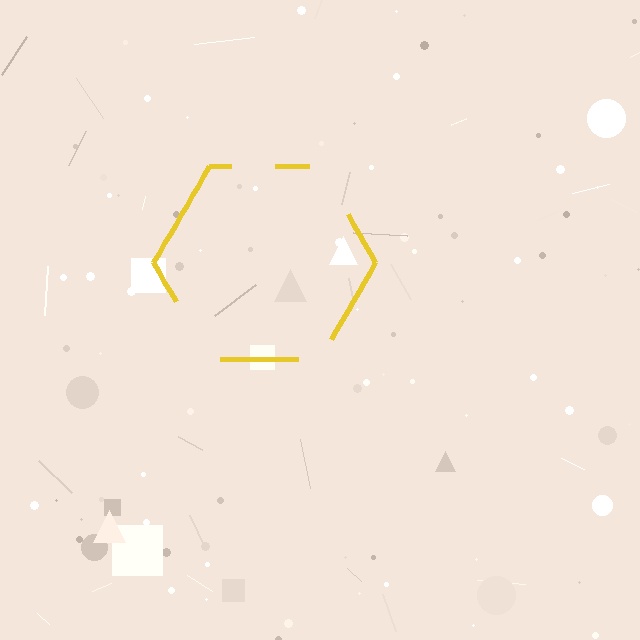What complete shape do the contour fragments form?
The contour fragments form a hexagon.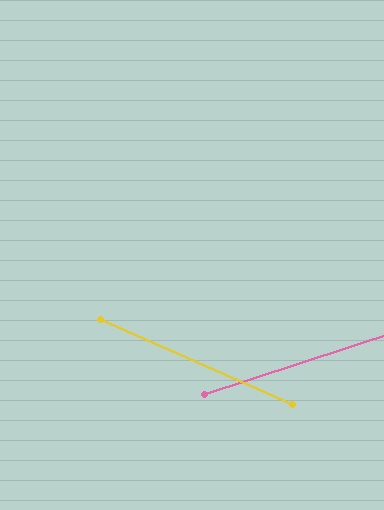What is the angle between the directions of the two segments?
Approximately 42 degrees.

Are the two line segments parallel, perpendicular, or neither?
Neither parallel nor perpendicular — they differ by about 42°.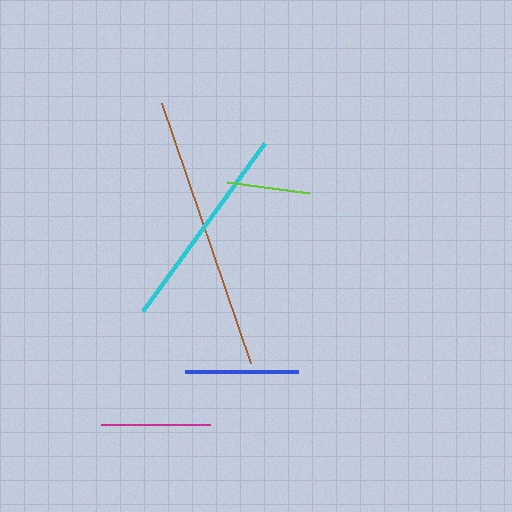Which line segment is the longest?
The brown line is the longest at approximately 275 pixels.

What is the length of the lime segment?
The lime segment is approximately 83 pixels long.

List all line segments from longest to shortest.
From longest to shortest: brown, cyan, blue, magenta, lime.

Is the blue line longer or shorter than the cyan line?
The cyan line is longer than the blue line.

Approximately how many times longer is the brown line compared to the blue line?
The brown line is approximately 2.4 times the length of the blue line.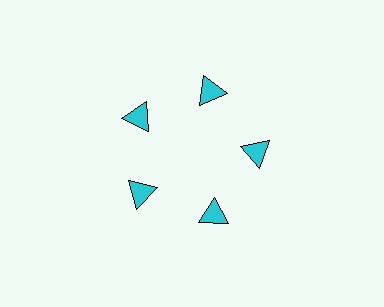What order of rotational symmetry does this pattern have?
This pattern has 5-fold rotational symmetry.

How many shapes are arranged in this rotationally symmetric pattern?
There are 5 shapes, arranged in 5 groups of 1.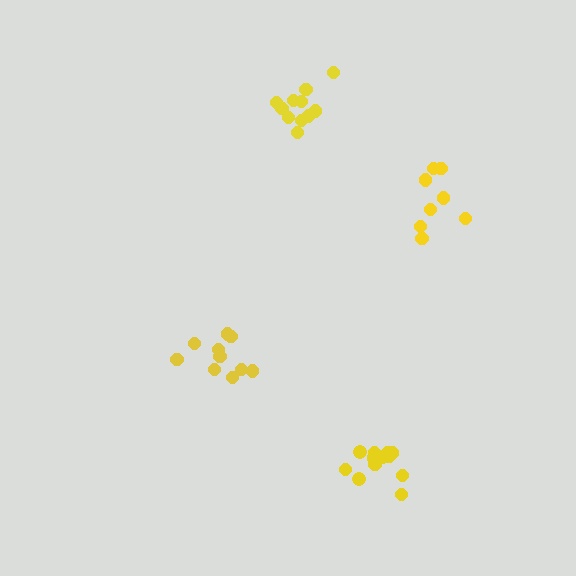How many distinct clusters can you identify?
There are 4 distinct clusters.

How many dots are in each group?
Group 1: 8 dots, Group 2: 11 dots, Group 3: 10 dots, Group 4: 13 dots (42 total).